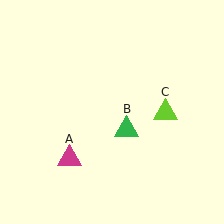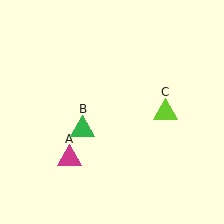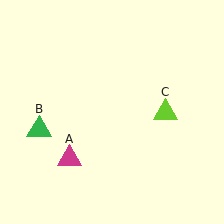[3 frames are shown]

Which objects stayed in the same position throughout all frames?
Magenta triangle (object A) and lime triangle (object C) remained stationary.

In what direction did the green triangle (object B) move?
The green triangle (object B) moved left.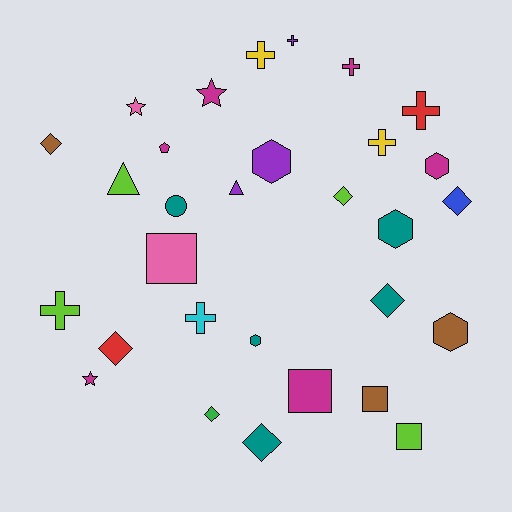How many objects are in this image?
There are 30 objects.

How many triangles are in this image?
There are 2 triangles.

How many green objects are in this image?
There is 1 green object.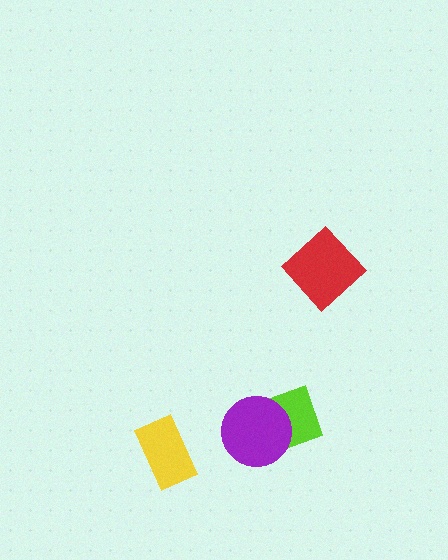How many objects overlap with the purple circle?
1 object overlaps with the purple circle.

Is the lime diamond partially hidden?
Yes, it is partially covered by another shape.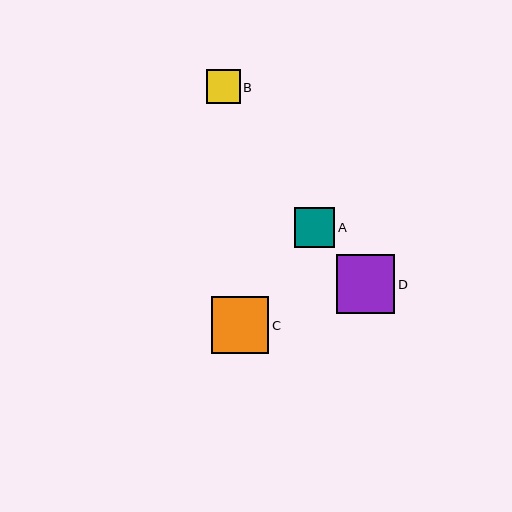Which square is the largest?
Square D is the largest with a size of approximately 59 pixels.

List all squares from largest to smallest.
From largest to smallest: D, C, A, B.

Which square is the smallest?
Square B is the smallest with a size of approximately 34 pixels.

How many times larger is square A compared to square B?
Square A is approximately 1.2 times the size of square B.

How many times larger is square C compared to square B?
Square C is approximately 1.7 times the size of square B.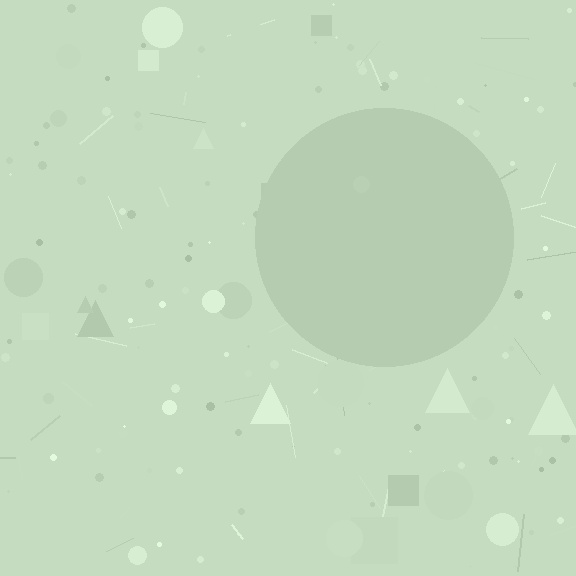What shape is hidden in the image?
A circle is hidden in the image.